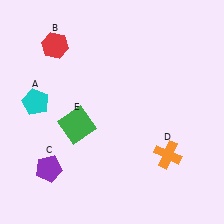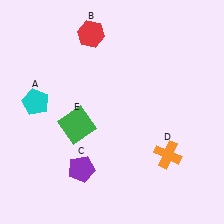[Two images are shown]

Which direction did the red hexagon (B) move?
The red hexagon (B) moved right.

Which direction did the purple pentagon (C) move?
The purple pentagon (C) moved right.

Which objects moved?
The objects that moved are: the red hexagon (B), the purple pentagon (C).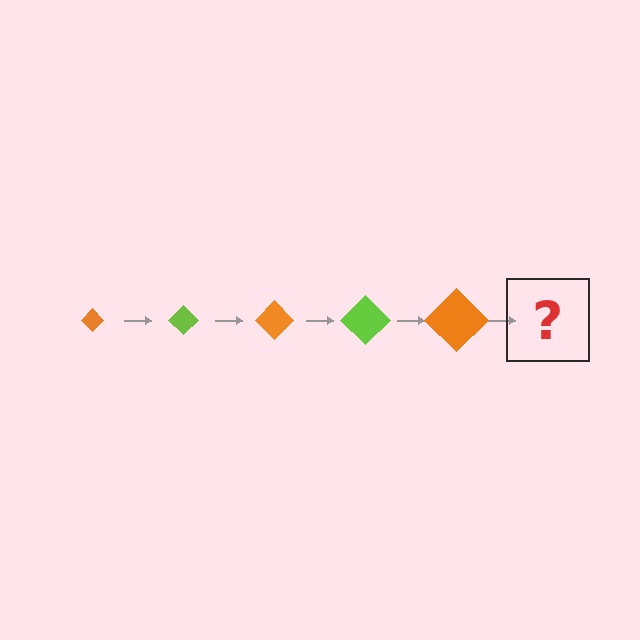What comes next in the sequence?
The next element should be a lime diamond, larger than the previous one.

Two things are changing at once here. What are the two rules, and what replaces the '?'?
The two rules are that the diamond grows larger each step and the color cycles through orange and lime. The '?' should be a lime diamond, larger than the previous one.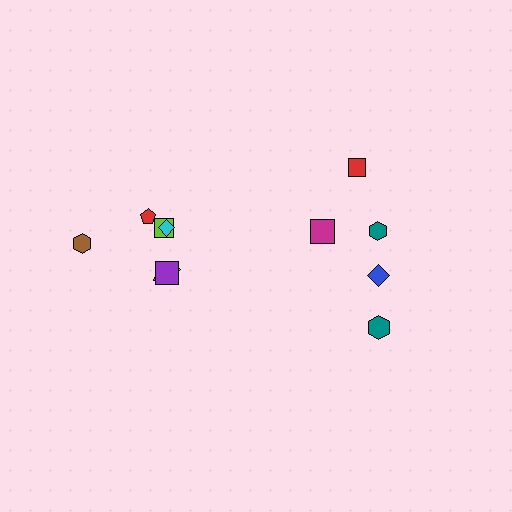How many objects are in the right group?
There are 5 objects.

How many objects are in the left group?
There are 7 objects.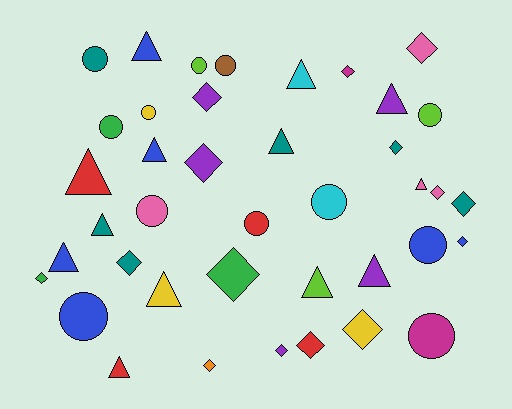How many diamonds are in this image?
There are 15 diamonds.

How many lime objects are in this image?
There are 3 lime objects.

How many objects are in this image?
There are 40 objects.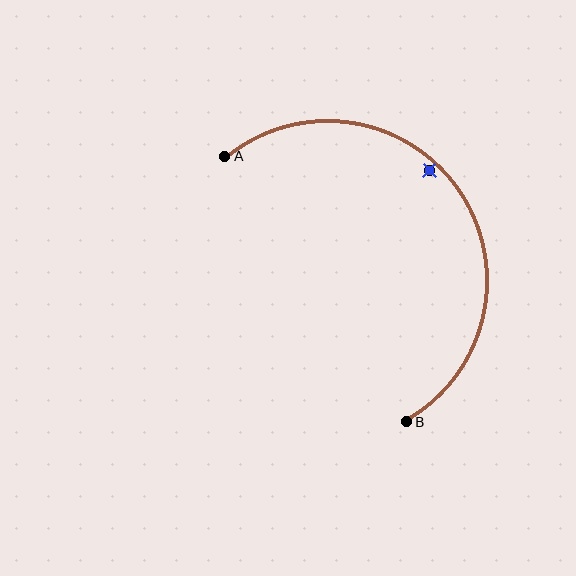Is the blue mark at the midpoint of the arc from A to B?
No — the blue mark does not lie on the arc at all. It sits slightly inside the curve.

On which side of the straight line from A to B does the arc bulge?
The arc bulges above and to the right of the straight line connecting A and B.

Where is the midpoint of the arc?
The arc midpoint is the point on the curve farthest from the straight line joining A and B. It sits above and to the right of that line.